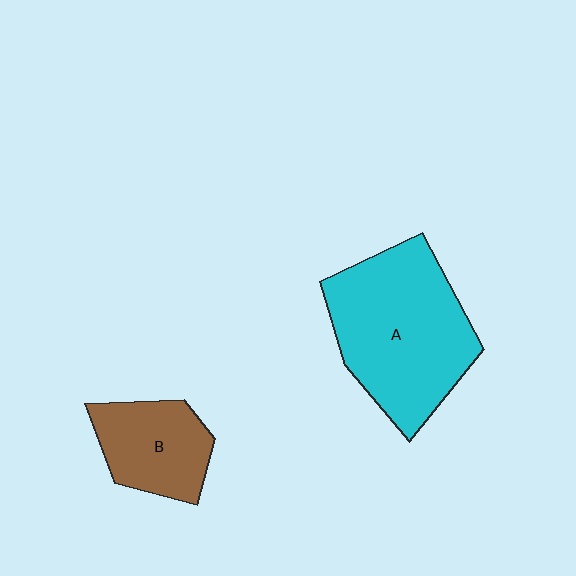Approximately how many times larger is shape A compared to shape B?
Approximately 2.0 times.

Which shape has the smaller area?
Shape B (brown).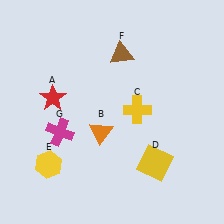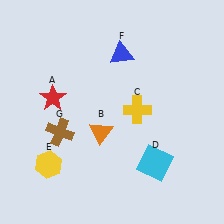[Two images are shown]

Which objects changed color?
D changed from yellow to cyan. F changed from brown to blue. G changed from magenta to brown.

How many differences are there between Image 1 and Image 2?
There are 3 differences between the two images.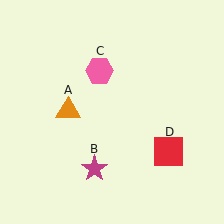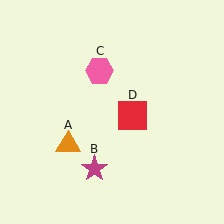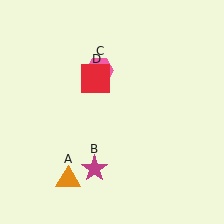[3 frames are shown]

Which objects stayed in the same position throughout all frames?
Magenta star (object B) and pink hexagon (object C) remained stationary.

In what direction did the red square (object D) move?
The red square (object D) moved up and to the left.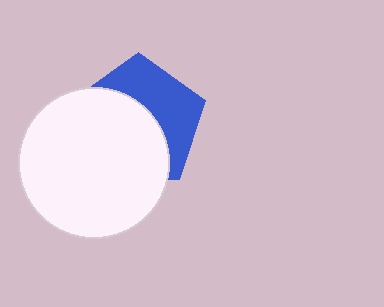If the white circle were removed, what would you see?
You would see the complete blue pentagon.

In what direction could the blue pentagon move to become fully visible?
The blue pentagon could move toward the upper-right. That would shift it out from behind the white circle entirely.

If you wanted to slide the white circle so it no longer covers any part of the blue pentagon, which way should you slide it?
Slide it toward the lower-left — that is the most direct way to separate the two shapes.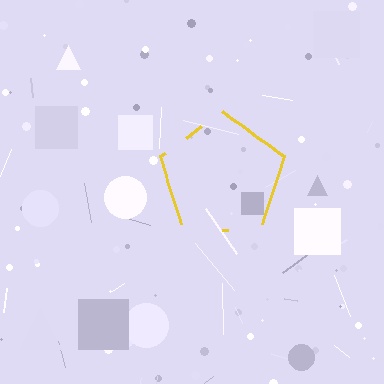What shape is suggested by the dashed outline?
The dashed outline suggests a pentagon.